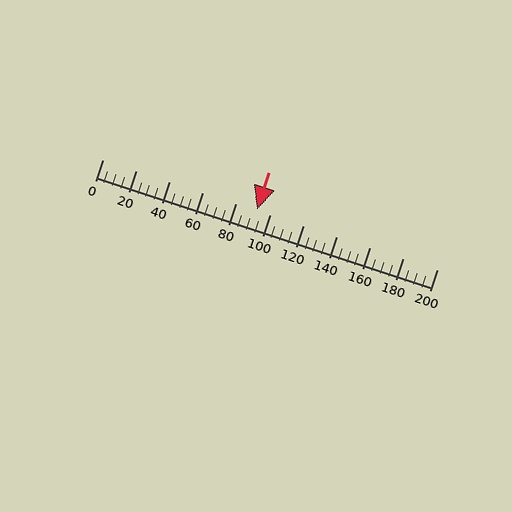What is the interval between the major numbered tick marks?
The major tick marks are spaced 20 units apart.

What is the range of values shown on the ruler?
The ruler shows values from 0 to 200.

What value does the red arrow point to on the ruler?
The red arrow points to approximately 92.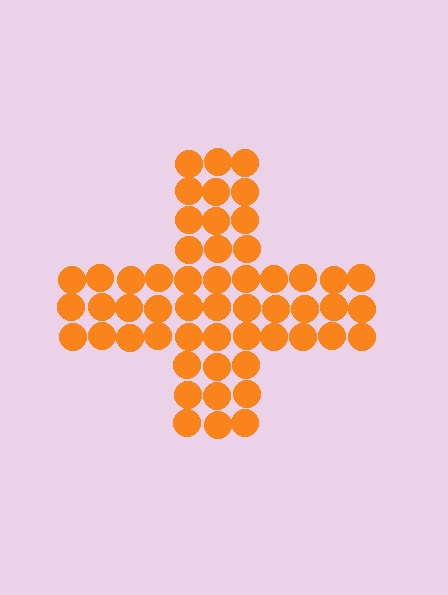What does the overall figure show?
The overall figure shows a cross.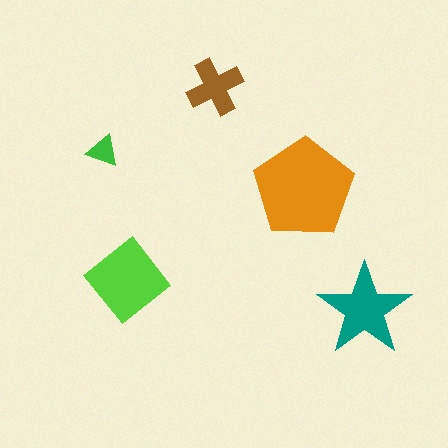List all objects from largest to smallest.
The orange pentagon, the lime diamond, the teal star, the brown cross, the green triangle.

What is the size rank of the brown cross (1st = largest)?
4th.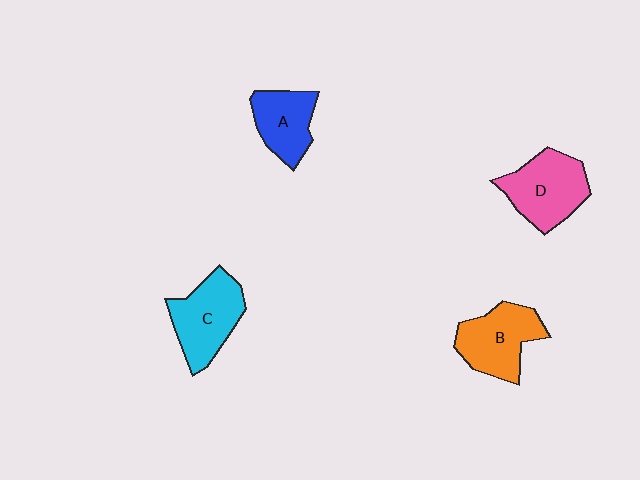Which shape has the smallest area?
Shape A (blue).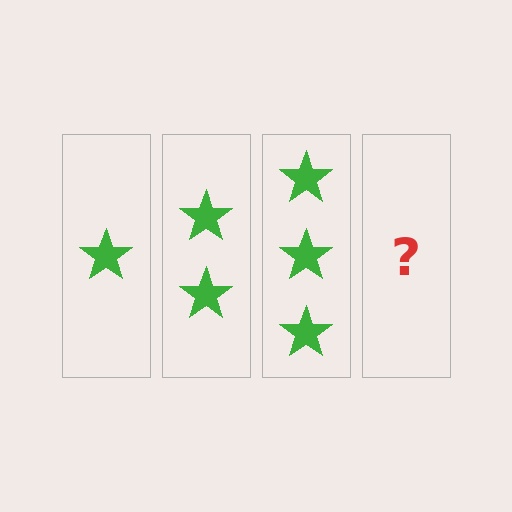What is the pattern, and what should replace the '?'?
The pattern is that each step adds one more star. The '?' should be 4 stars.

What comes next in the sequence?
The next element should be 4 stars.